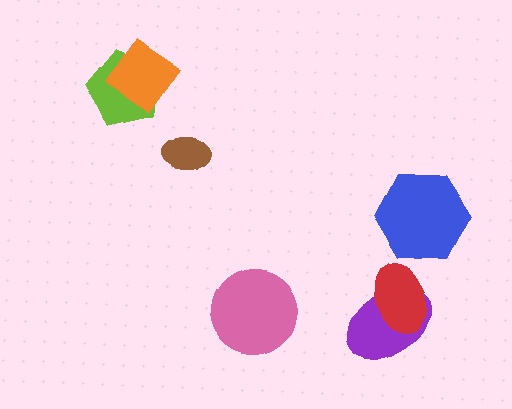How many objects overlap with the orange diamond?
1 object overlaps with the orange diamond.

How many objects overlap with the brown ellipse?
0 objects overlap with the brown ellipse.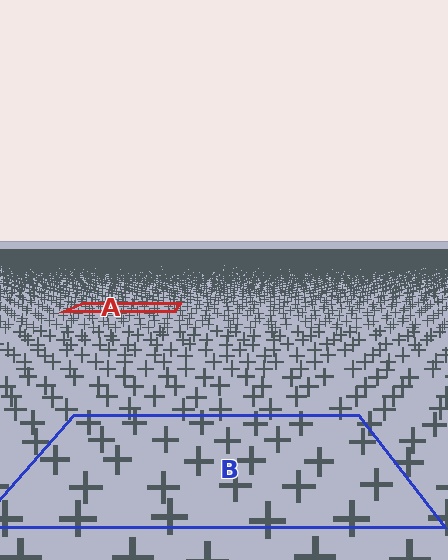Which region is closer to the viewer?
Region B is closer. The texture elements there are larger and more spread out.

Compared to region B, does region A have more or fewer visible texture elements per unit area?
Region A has more texture elements per unit area — they are packed more densely because it is farther away.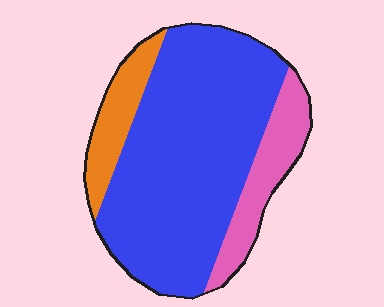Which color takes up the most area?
Blue, at roughly 70%.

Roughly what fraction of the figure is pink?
Pink covers about 15% of the figure.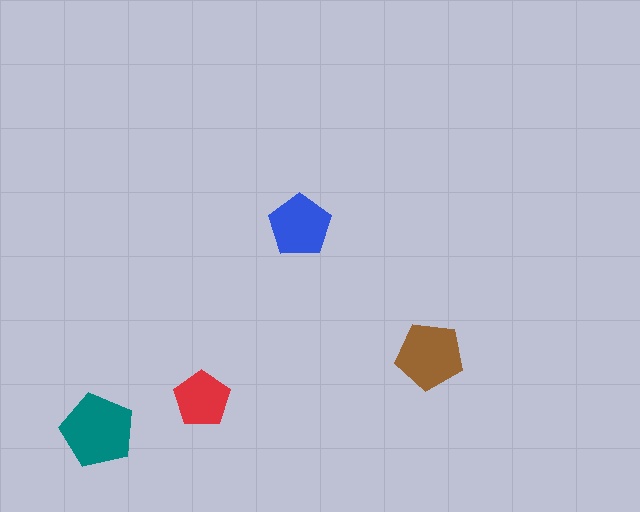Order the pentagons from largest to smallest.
the teal one, the brown one, the blue one, the red one.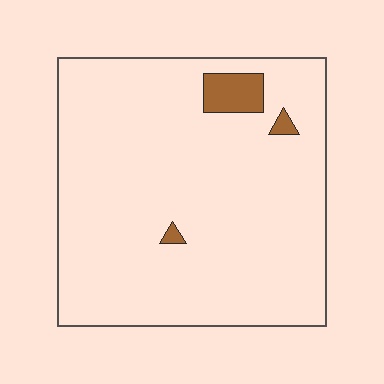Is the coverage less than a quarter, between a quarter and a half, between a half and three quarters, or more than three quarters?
Less than a quarter.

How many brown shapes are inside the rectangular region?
3.